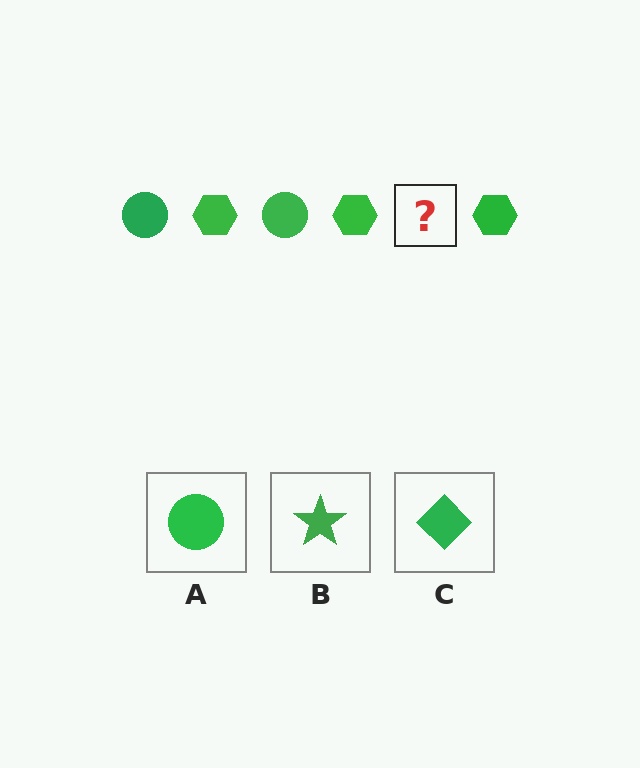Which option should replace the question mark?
Option A.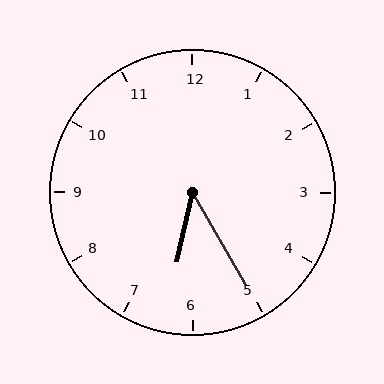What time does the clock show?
6:25.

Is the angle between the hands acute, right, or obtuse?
It is acute.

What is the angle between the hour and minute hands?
Approximately 42 degrees.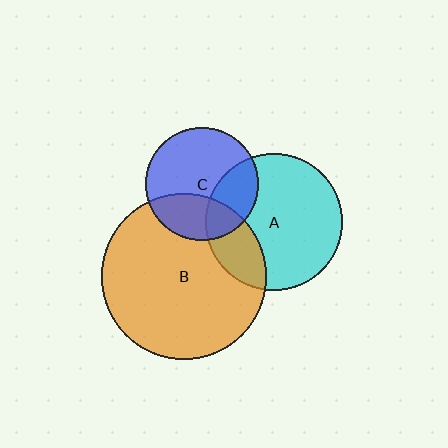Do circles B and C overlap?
Yes.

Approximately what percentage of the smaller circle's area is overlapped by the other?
Approximately 30%.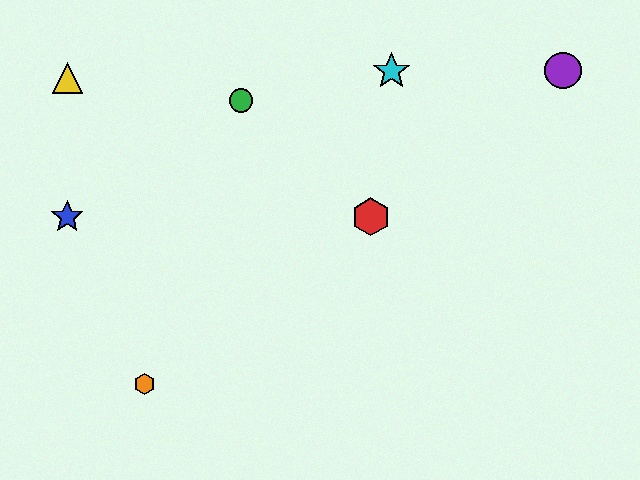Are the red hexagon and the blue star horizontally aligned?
Yes, both are at y≈217.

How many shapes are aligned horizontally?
2 shapes (the red hexagon, the blue star) are aligned horizontally.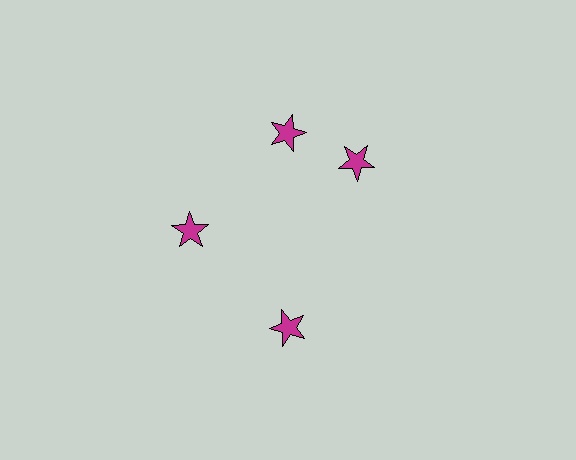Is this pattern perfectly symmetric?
No. The 4 magenta stars are arranged in a ring, but one element near the 3 o'clock position is rotated out of alignment along the ring, breaking the 4-fold rotational symmetry.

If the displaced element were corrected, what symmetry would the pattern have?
It would have 4-fold rotational symmetry — the pattern would map onto itself every 90 degrees.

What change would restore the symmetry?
The symmetry would be restored by rotating it back into even spacing with its neighbors so that all 4 stars sit at equal angles and equal distance from the center.